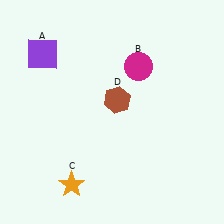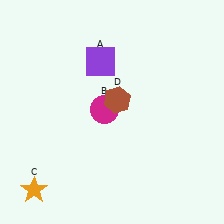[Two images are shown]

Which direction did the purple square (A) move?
The purple square (A) moved right.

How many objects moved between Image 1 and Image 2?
3 objects moved between the two images.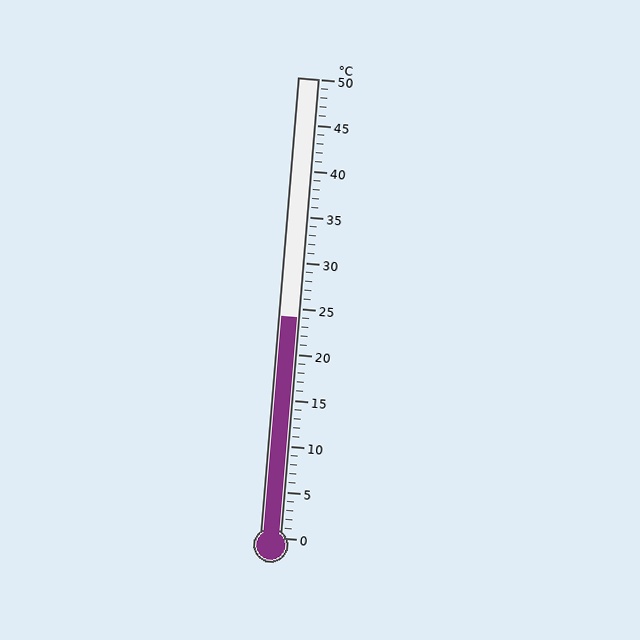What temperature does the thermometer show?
The thermometer shows approximately 24°C.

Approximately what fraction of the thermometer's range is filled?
The thermometer is filled to approximately 50% of its range.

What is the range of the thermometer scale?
The thermometer scale ranges from 0°C to 50°C.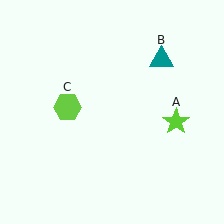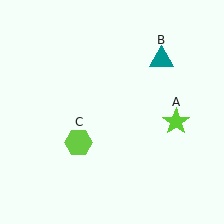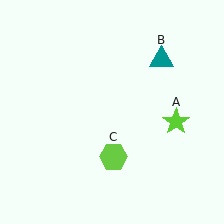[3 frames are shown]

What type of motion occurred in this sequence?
The lime hexagon (object C) rotated counterclockwise around the center of the scene.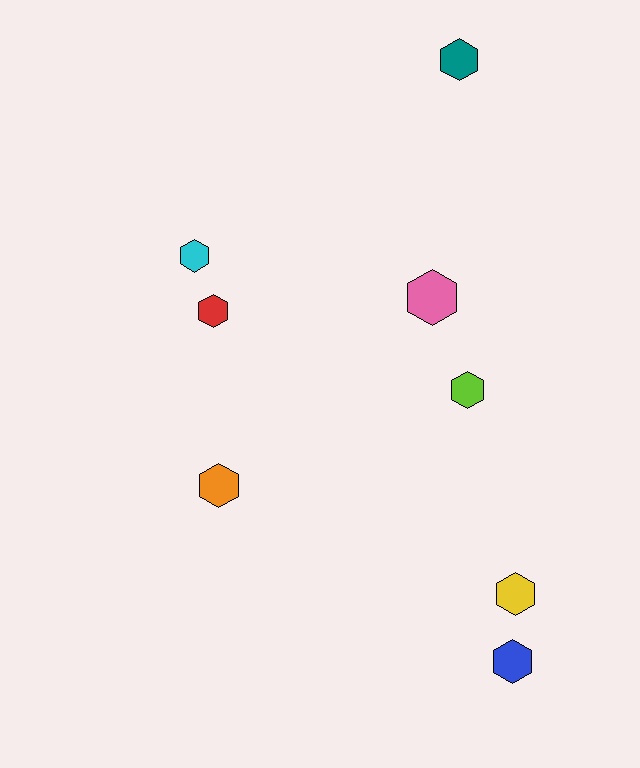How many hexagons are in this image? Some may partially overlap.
There are 8 hexagons.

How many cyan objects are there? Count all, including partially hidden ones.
There is 1 cyan object.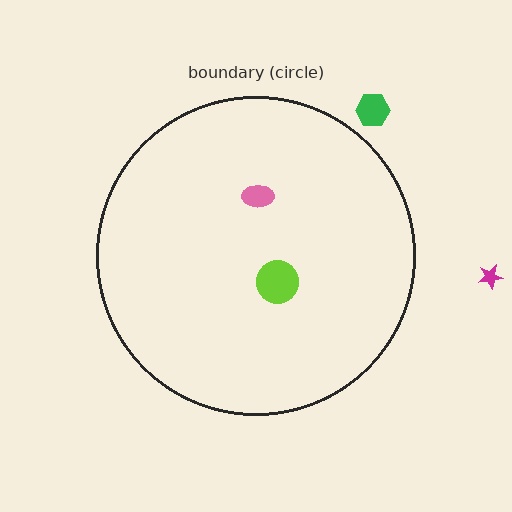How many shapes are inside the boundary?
2 inside, 2 outside.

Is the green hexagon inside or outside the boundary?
Outside.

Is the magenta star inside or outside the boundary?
Outside.